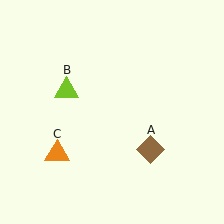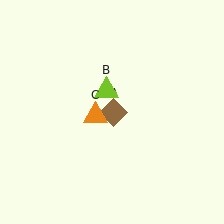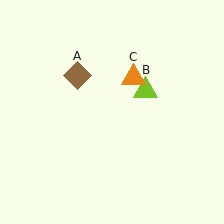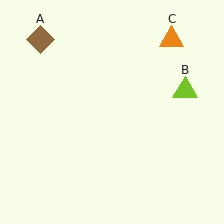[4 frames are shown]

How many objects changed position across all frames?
3 objects changed position: brown diamond (object A), lime triangle (object B), orange triangle (object C).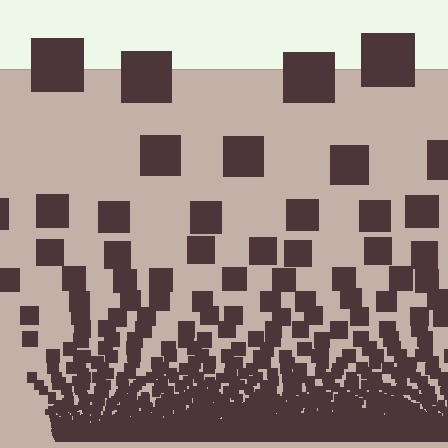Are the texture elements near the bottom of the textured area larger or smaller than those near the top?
Smaller. The gradient is inverted — elements near the bottom are smaller and denser.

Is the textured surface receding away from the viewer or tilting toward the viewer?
The surface appears to tilt toward the viewer. Texture elements get larger and sparser toward the top.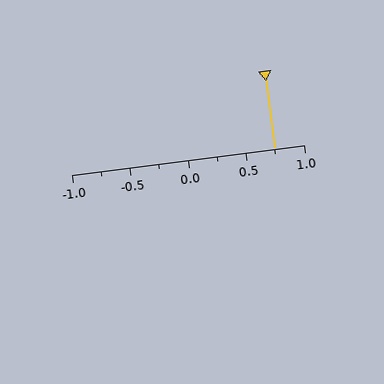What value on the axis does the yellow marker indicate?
The marker indicates approximately 0.75.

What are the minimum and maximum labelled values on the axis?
The axis runs from -1.0 to 1.0.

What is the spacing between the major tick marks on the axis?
The major ticks are spaced 0.5 apart.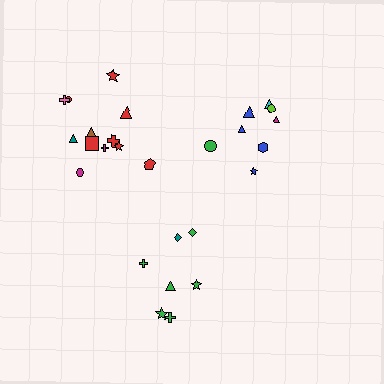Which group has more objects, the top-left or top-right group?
The top-left group.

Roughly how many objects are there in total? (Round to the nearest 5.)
Roughly 25 objects in total.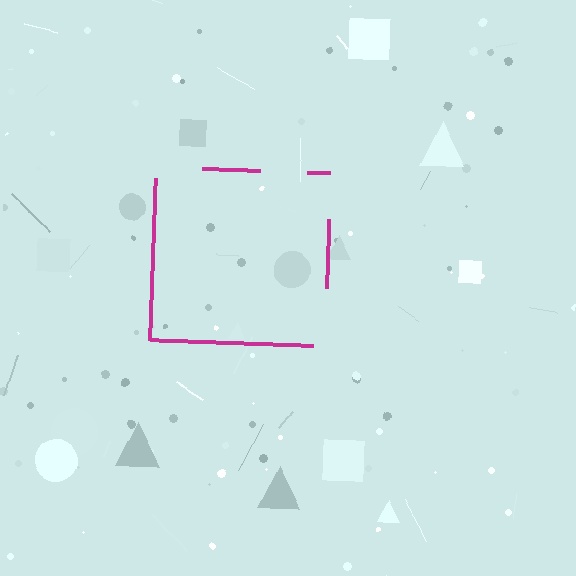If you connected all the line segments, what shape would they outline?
They would outline a square.